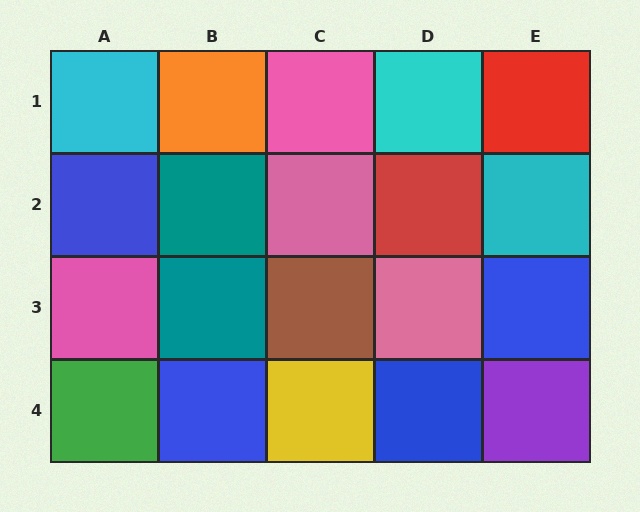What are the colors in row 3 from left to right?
Pink, teal, brown, pink, blue.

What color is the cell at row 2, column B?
Teal.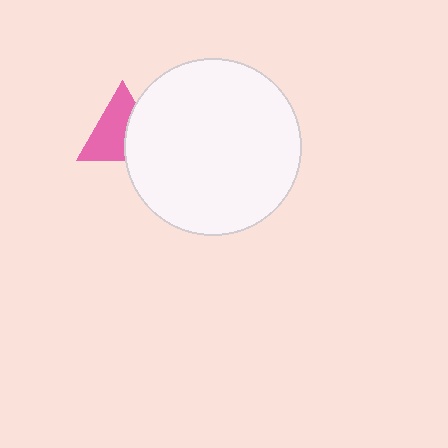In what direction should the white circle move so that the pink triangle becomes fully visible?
The white circle should move right. That is the shortest direction to clear the overlap and leave the pink triangle fully visible.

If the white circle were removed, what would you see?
You would see the complete pink triangle.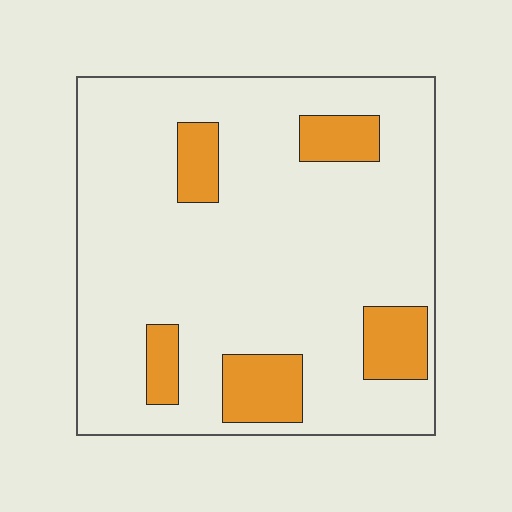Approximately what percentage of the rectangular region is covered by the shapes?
Approximately 15%.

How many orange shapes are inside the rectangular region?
5.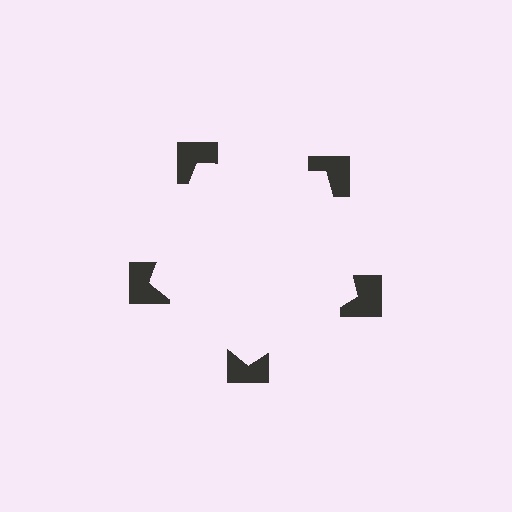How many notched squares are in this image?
There are 5 — one at each vertex of the illusory pentagon.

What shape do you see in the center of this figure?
An illusory pentagon — its edges are inferred from the aligned wedge cuts in the notched squares, not physically drawn.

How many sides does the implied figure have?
5 sides.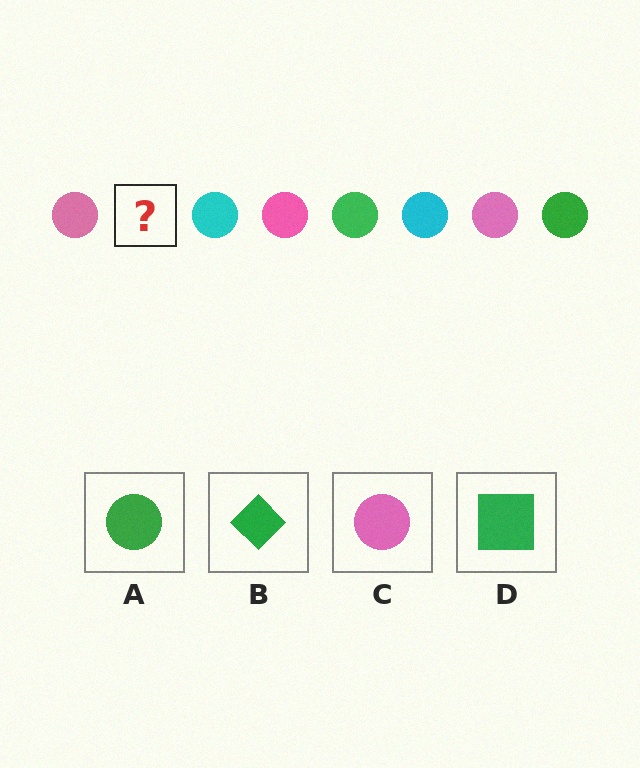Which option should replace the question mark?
Option A.